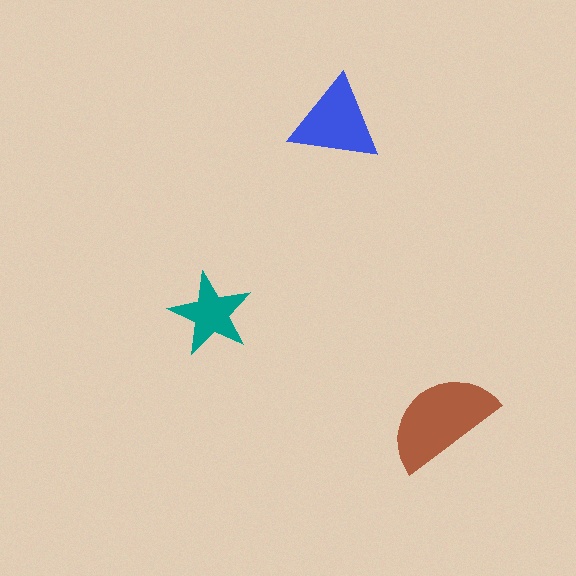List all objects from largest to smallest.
The brown semicircle, the blue triangle, the teal star.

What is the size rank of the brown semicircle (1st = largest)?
1st.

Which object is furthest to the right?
The brown semicircle is rightmost.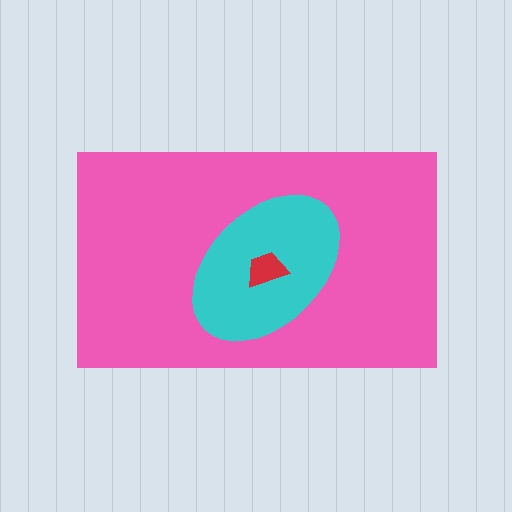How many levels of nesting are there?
3.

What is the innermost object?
The red trapezoid.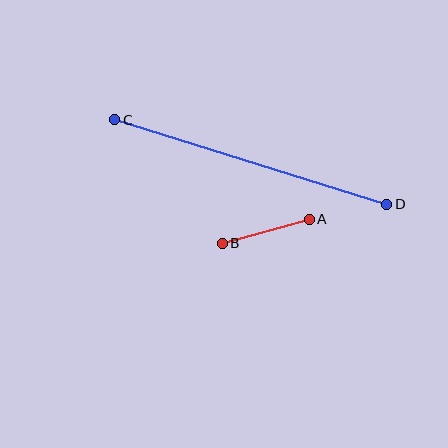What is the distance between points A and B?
The distance is approximately 90 pixels.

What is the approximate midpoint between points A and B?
The midpoint is at approximately (266, 231) pixels.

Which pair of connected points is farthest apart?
Points C and D are farthest apart.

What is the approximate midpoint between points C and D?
The midpoint is at approximately (251, 162) pixels.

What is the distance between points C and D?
The distance is approximately 285 pixels.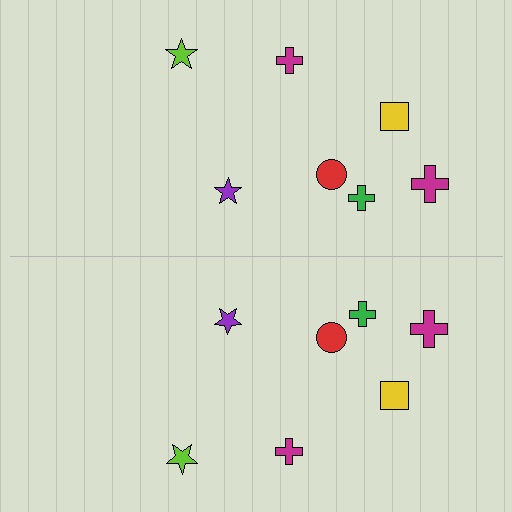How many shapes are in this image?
There are 14 shapes in this image.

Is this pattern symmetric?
Yes, this pattern has bilateral (reflection) symmetry.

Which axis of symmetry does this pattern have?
The pattern has a horizontal axis of symmetry running through the center of the image.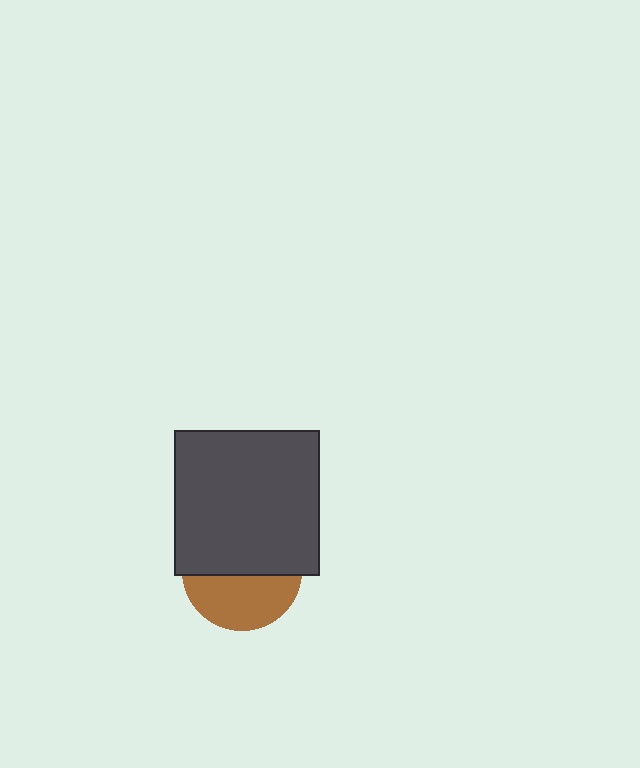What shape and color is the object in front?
The object in front is a dark gray square.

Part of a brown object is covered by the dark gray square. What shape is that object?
It is a circle.